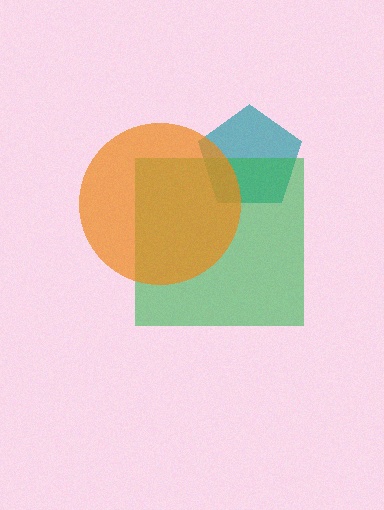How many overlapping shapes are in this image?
There are 3 overlapping shapes in the image.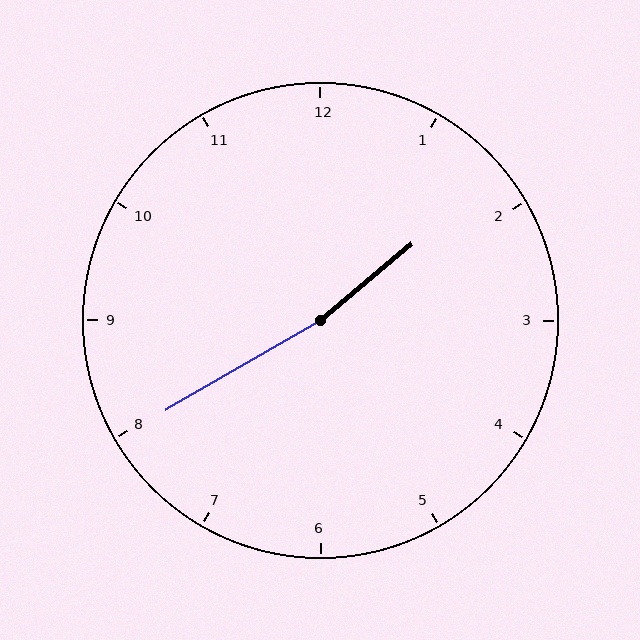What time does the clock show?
1:40.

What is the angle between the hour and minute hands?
Approximately 170 degrees.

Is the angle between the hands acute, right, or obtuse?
It is obtuse.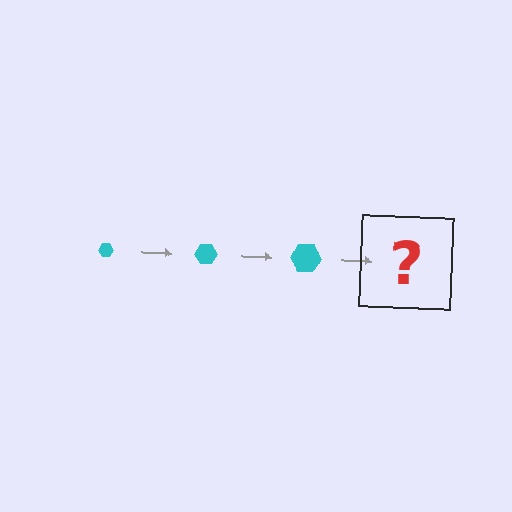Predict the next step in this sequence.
The next step is a cyan hexagon, larger than the previous one.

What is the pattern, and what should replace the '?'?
The pattern is that the hexagon gets progressively larger each step. The '?' should be a cyan hexagon, larger than the previous one.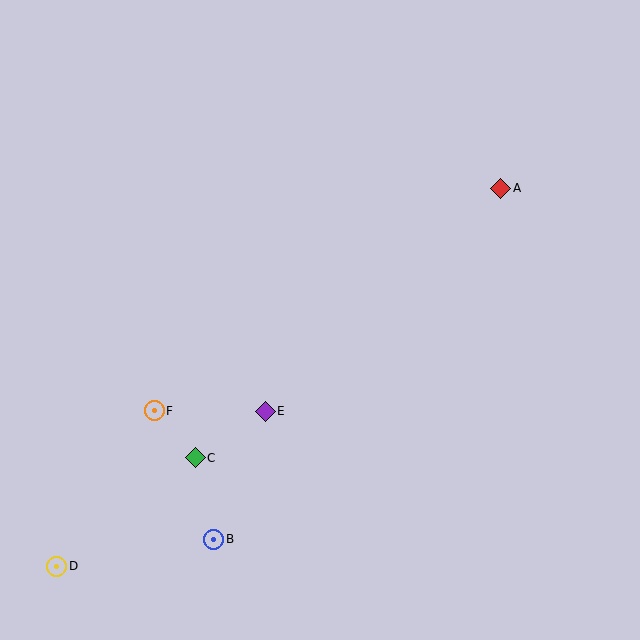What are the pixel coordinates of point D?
Point D is at (57, 566).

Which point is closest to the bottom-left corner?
Point D is closest to the bottom-left corner.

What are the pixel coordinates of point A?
Point A is at (501, 188).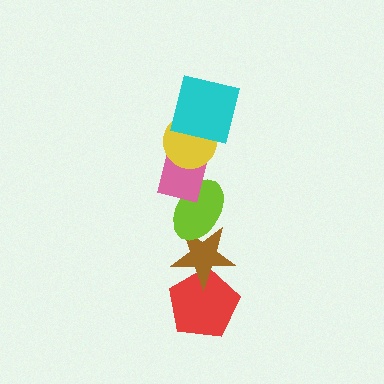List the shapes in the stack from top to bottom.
From top to bottom: the cyan square, the yellow circle, the pink square, the lime ellipse, the brown star, the red pentagon.